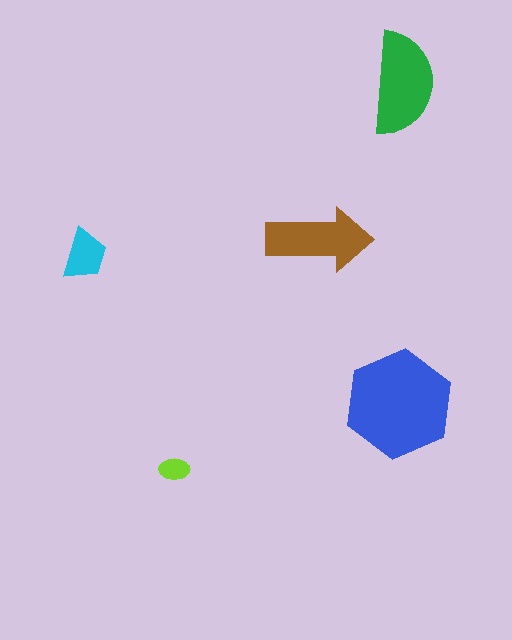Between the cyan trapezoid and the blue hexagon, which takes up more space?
The blue hexagon.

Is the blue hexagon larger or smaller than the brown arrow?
Larger.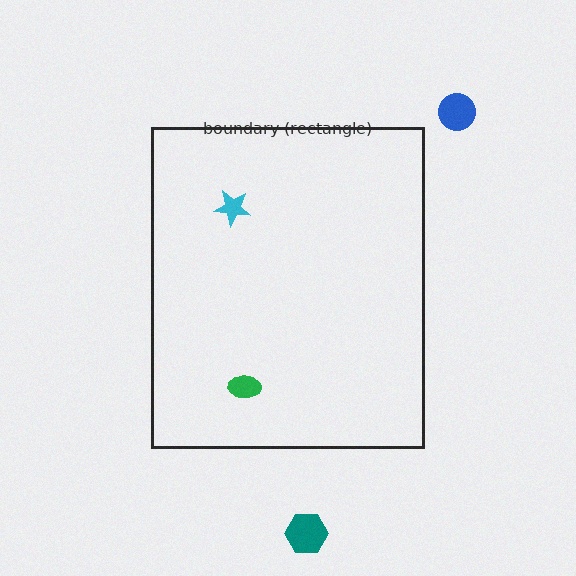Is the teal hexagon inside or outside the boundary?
Outside.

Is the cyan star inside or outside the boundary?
Inside.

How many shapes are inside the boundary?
2 inside, 2 outside.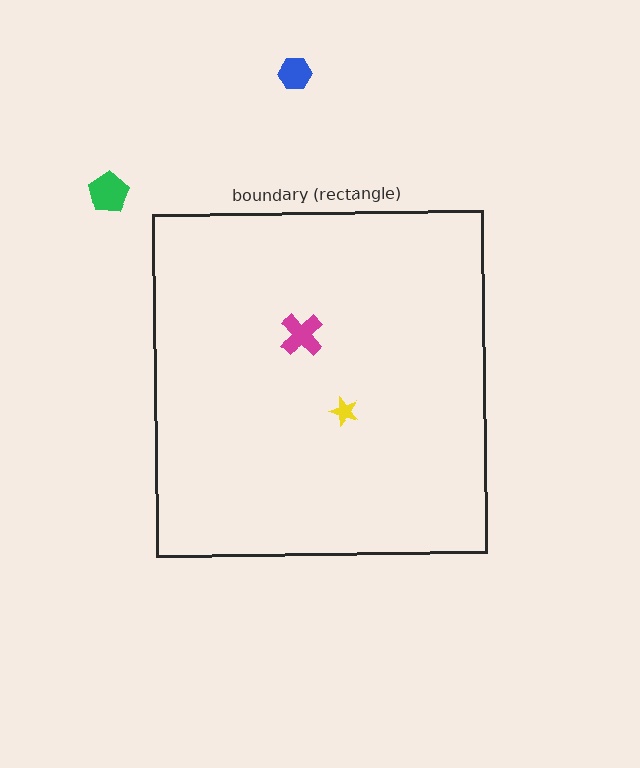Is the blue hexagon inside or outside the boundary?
Outside.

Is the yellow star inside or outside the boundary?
Inside.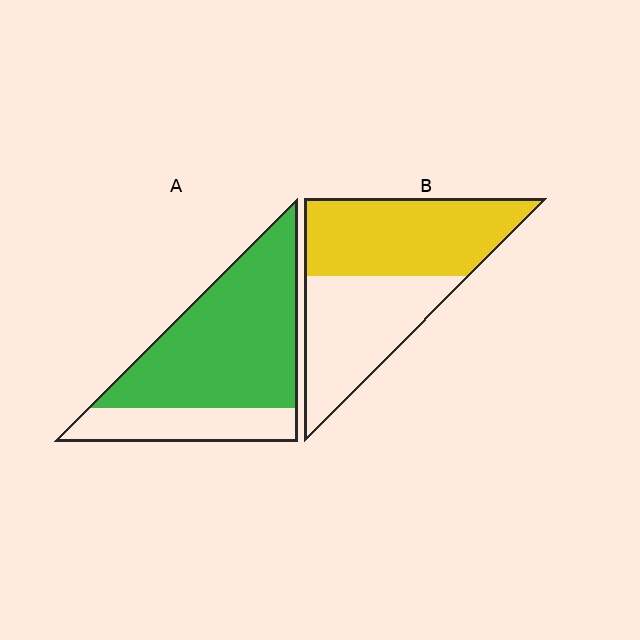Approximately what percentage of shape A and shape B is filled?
A is approximately 75% and B is approximately 55%.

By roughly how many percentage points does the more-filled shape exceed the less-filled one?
By roughly 20 percentage points (A over B).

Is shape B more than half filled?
Roughly half.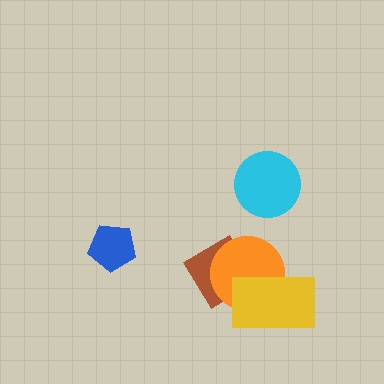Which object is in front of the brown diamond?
The orange circle is in front of the brown diamond.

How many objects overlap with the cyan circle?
0 objects overlap with the cyan circle.